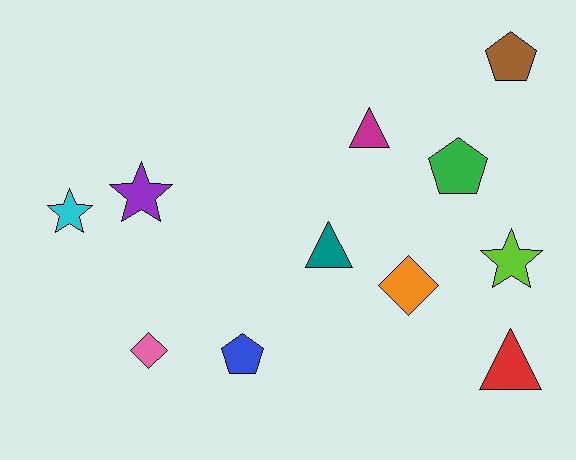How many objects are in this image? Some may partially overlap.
There are 11 objects.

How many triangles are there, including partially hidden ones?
There are 3 triangles.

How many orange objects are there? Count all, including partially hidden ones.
There is 1 orange object.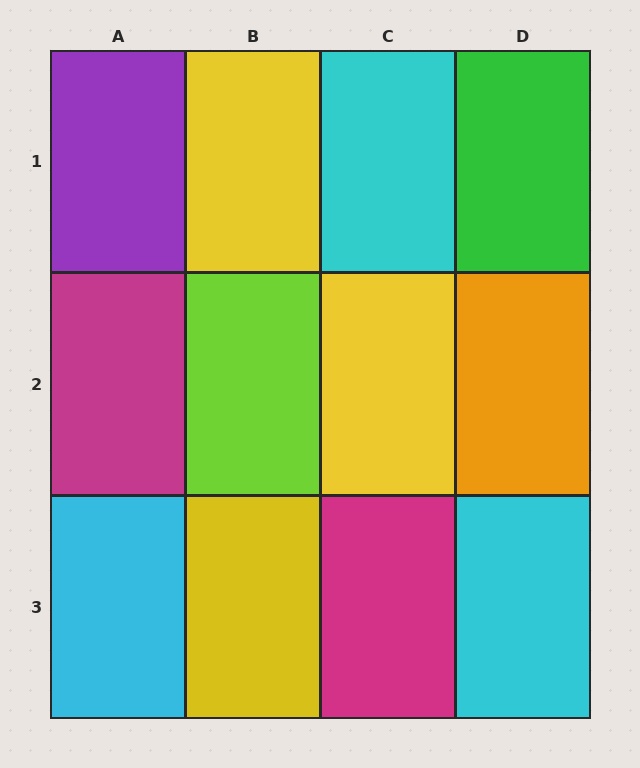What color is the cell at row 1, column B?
Yellow.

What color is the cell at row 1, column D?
Green.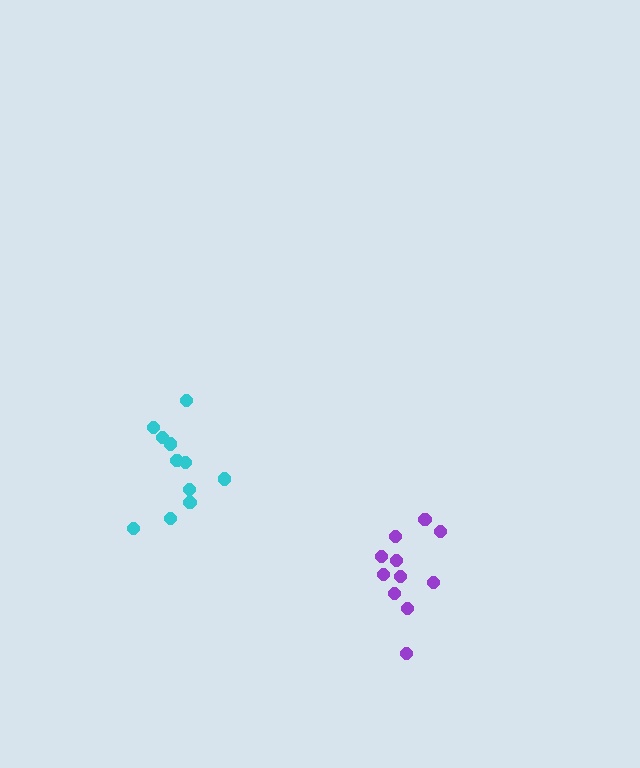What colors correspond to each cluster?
The clusters are colored: cyan, purple.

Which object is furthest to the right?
The purple cluster is rightmost.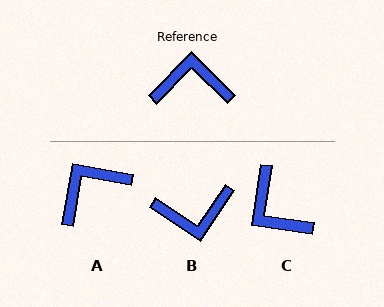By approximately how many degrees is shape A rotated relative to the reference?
Approximately 34 degrees counter-clockwise.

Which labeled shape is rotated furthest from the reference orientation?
B, about 169 degrees away.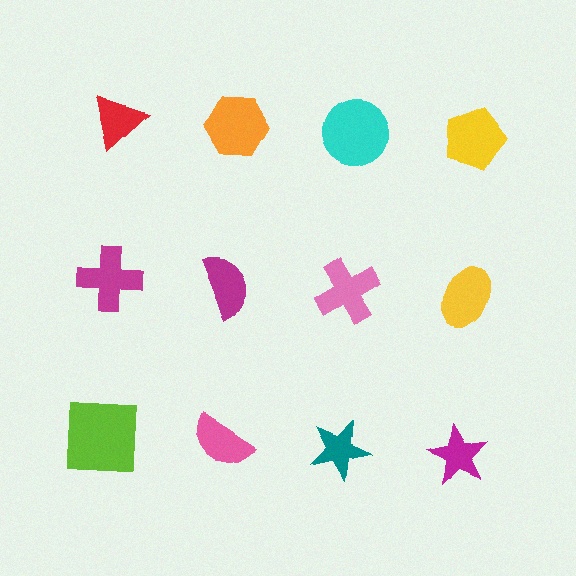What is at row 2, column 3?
A pink cross.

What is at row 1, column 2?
An orange hexagon.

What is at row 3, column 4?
A magenta star.